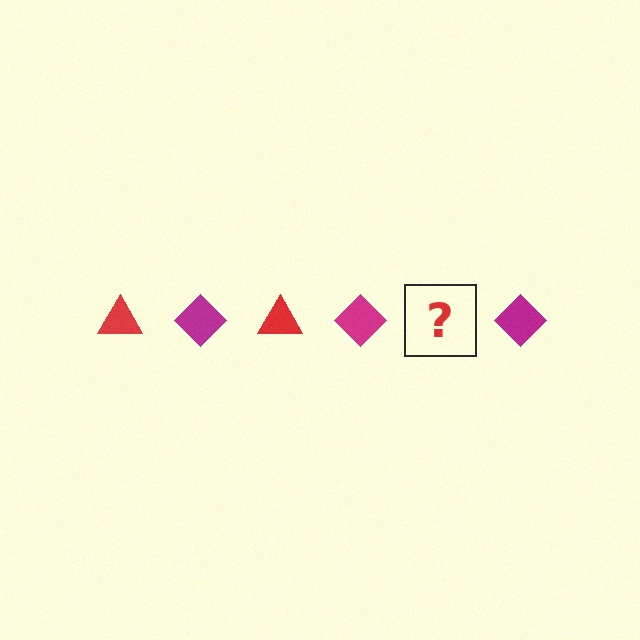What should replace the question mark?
The question mark should be replaced with a red triangle.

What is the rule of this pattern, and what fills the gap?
The rule is that the pattern alternates between red triangle and magenta diamond. The gap should be filled with a red triangle.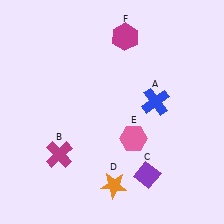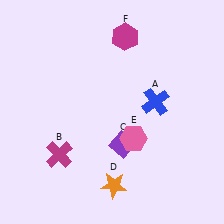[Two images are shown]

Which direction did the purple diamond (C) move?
The purple diamond (C) moved up.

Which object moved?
The purple diamond (C) moved up.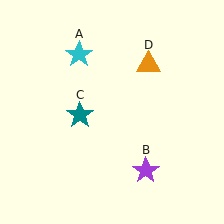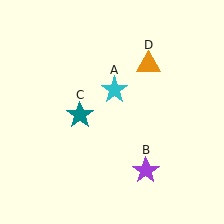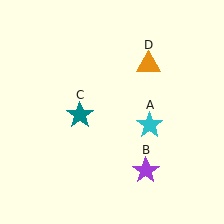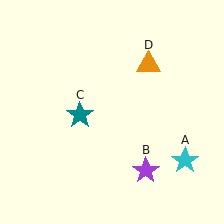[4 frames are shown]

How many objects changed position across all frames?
1 object changed position: cyan star (object A).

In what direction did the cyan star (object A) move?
The cyan star (object A) moved down and to the right.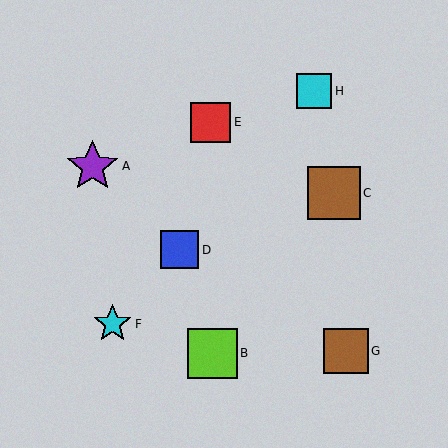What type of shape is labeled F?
Shape F is a cyan star.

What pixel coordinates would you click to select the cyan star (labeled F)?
Click at (112, 324) to select the cyan star F.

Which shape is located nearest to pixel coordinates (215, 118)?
The red square (labeled E) at (211, 122) is nearest to that location.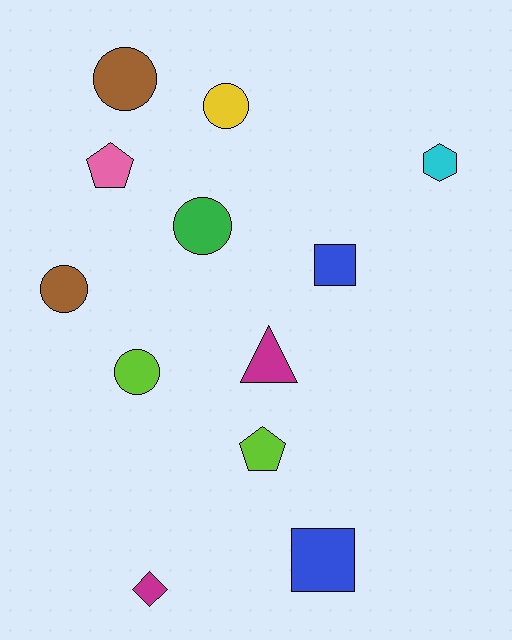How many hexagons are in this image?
There is 1 hexagon.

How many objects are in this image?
There are 12 objects.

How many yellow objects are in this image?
There is 1 yellow object.